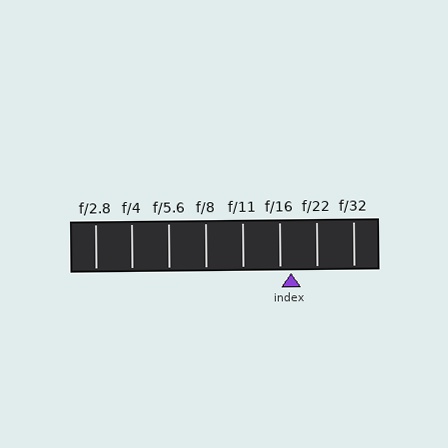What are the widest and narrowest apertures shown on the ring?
The widest aperture shown is f/2.8 and the narrowest is f/32.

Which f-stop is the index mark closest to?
The index mark is closest to f/16.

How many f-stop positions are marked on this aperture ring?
There are 8 f-stop positions marked.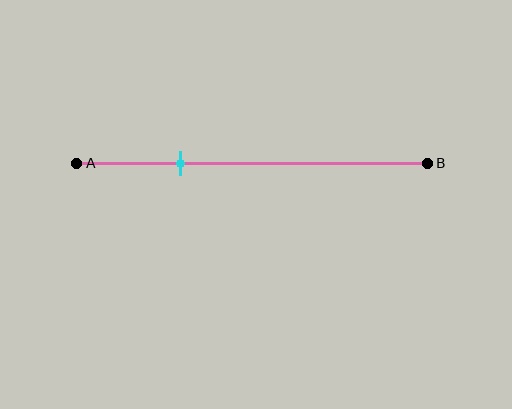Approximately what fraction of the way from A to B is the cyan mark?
The cyan mark is approximately 30% of the way from A to B.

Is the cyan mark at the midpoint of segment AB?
No, the mark is at about 30% from A, not at the 50% midpoint.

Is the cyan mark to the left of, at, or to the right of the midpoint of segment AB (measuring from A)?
The cyan mark is to the left of the midpoint of segment AB.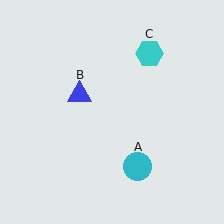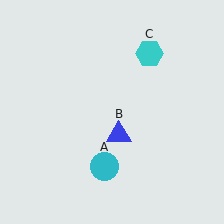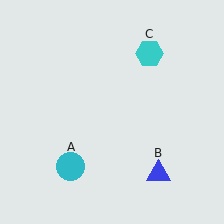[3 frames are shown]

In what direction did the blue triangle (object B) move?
The blue triangle (object B) moved down and to the right.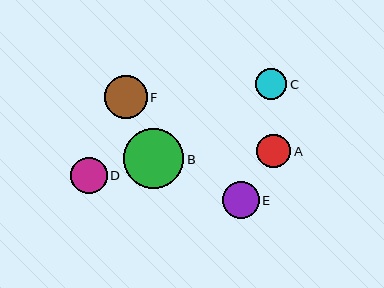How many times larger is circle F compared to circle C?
Circle F is approximately 1.4 times the size of circle C.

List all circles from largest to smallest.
From largest to smallest: B, F, E, D, A, C.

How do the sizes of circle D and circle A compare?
Circle D and circle A are approximately the same size.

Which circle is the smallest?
Circle C is the smallest with a size of approximately 31 pixels.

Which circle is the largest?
Circle B is the largest with a size of approximately 60 pixels.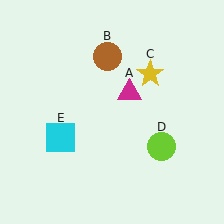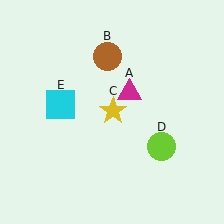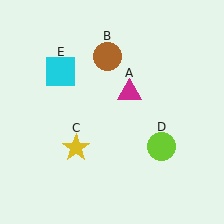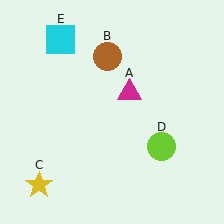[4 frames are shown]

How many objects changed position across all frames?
2 objects changed position: yellow star (object C), cyan square (object E).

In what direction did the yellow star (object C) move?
The yellow star (object C) moved down and to the left.